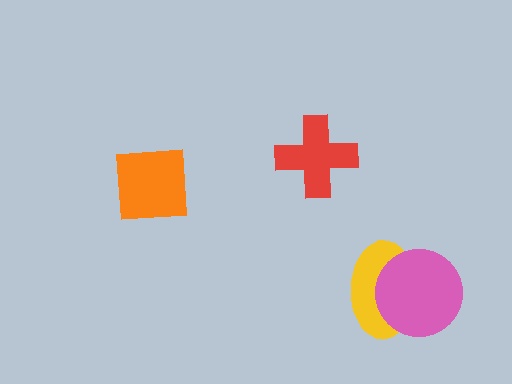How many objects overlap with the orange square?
0 objects overlap with the orange square.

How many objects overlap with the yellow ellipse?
1 object overlaps with the yellow ellipse.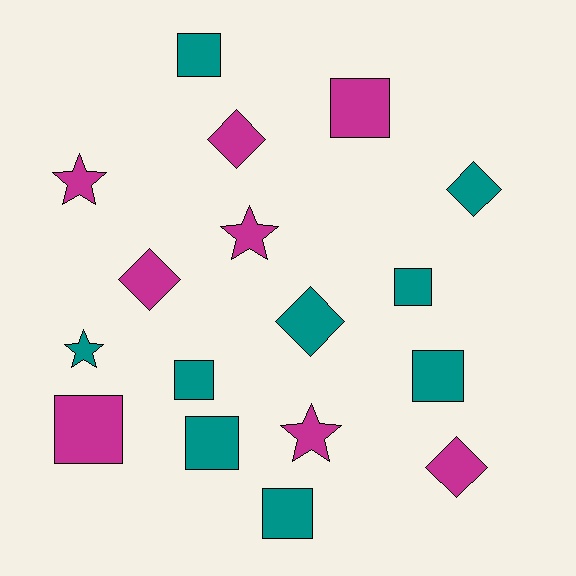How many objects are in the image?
There are 17 objects.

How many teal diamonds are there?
There are 2 teal diamonds.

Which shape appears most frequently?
Square, with 8 objects.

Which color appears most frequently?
Teal, with 9 objects.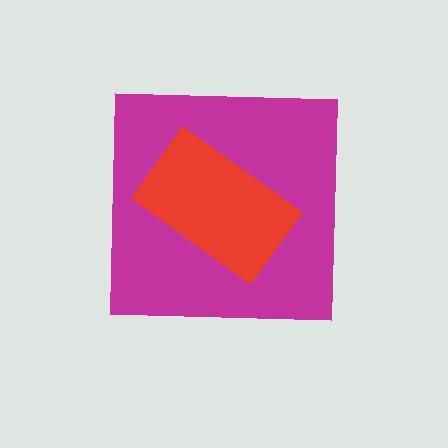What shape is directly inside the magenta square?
The red rectangle.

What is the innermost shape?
The red rectangle.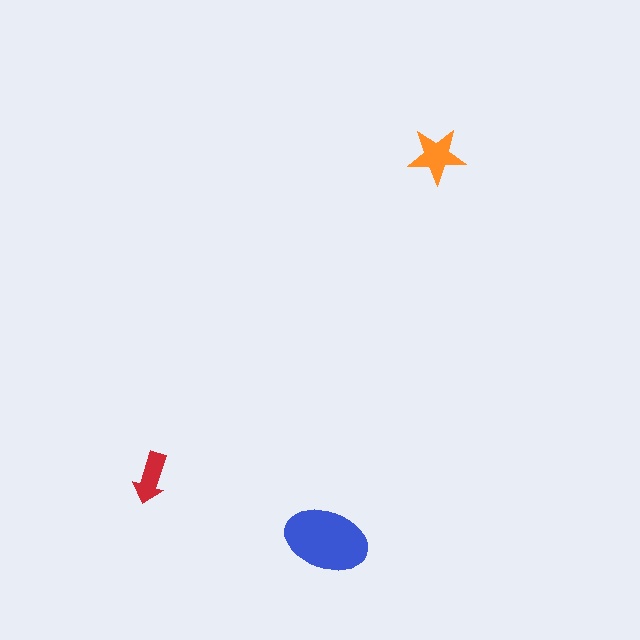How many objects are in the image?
There are 3 objects in the image.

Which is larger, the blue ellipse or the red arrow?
The blue ellipse.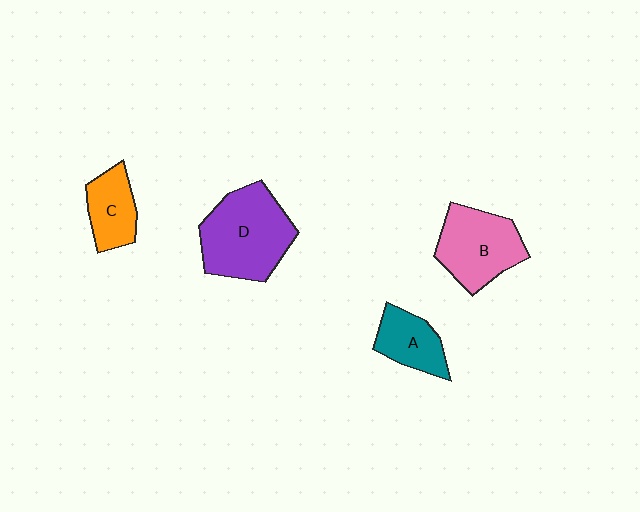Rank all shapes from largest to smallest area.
From largest to smallest: D (purple), B (pink), A (teal), C (orange).